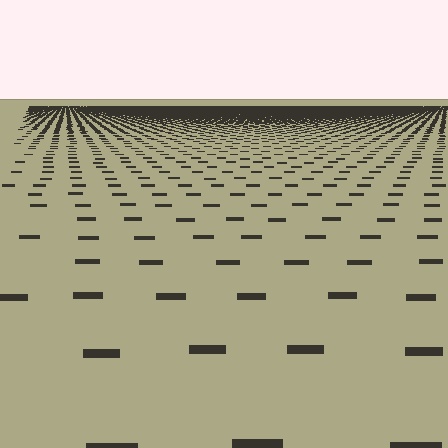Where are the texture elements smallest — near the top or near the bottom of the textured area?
Near the top.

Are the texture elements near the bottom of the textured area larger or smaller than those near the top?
Larger. Near the bottom, elements are closer to the viewer and appear at a bigger on-screen size.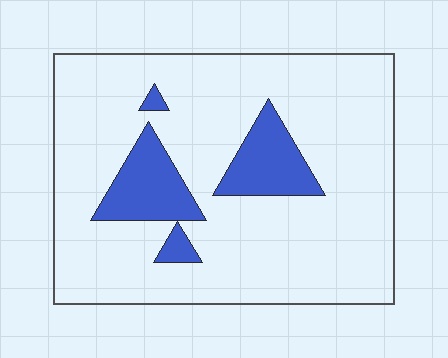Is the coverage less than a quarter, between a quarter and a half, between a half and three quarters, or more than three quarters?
Less than a quarter.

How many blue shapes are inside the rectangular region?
4.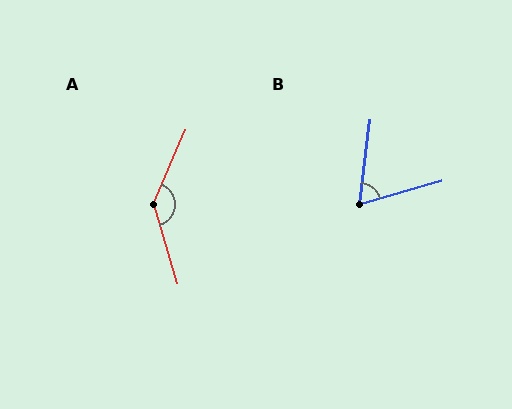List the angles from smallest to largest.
B (67°), A (140°).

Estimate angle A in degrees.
Approximately 140 degrees.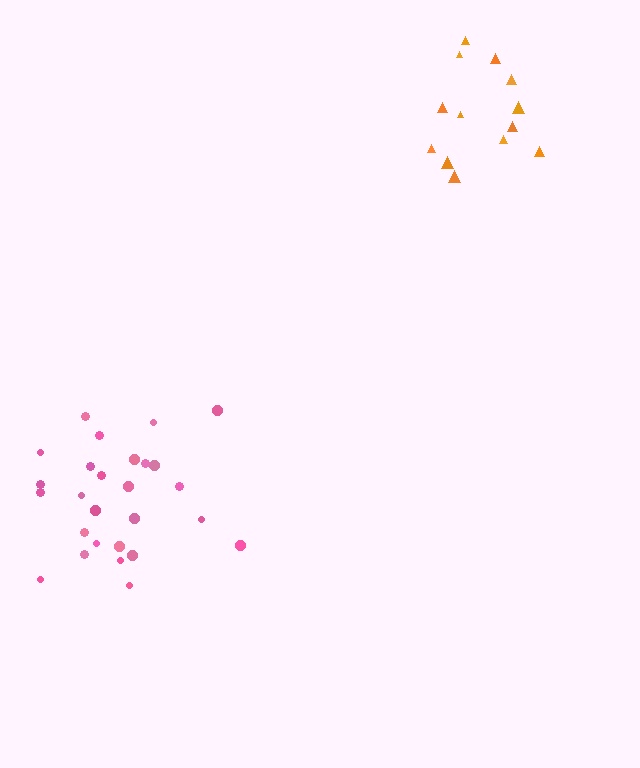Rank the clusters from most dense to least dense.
pink, orange.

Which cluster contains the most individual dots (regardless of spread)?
Pink (27).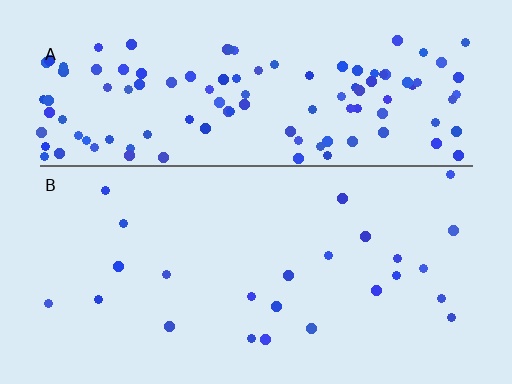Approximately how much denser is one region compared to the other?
Approximately 4.9× — region A over region B.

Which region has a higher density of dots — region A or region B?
A (the top).